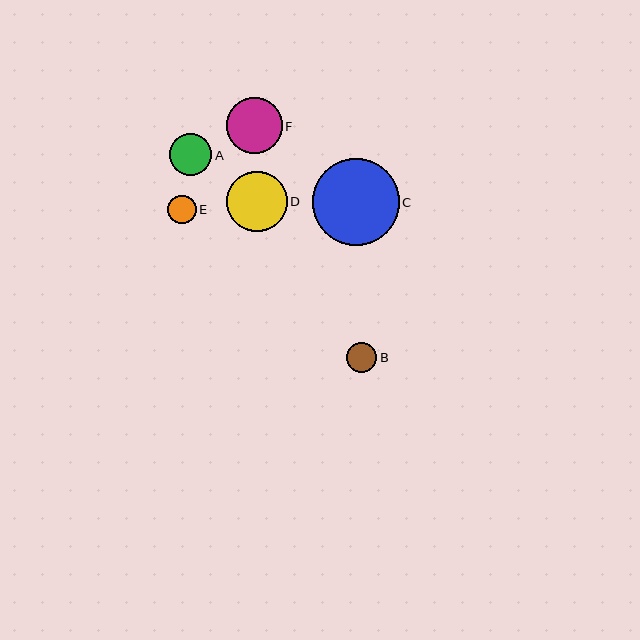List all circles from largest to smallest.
From largest to smallest: C, D, F, A, B, E.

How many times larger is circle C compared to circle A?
Circle C is approximately 2.1 times the size of circle A.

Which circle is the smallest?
Circle E is the smallest with a size of approximately 28 pixels.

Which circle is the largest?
Circle C is the largest with a size of approximately 87 pixels.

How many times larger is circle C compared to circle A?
Circle C is approximately 2.1 times the size of circle A.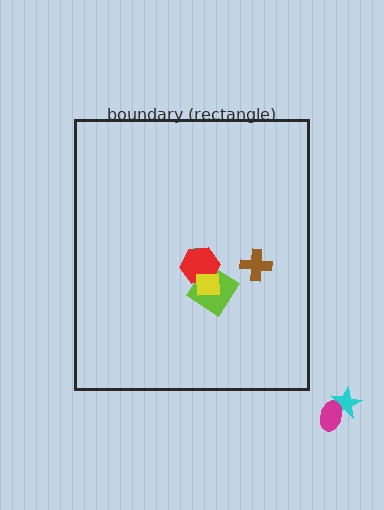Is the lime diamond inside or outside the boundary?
Inside.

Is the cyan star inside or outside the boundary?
Outside.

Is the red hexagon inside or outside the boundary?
Inside.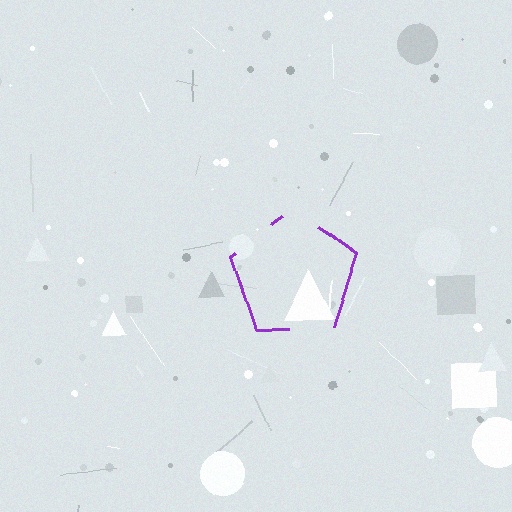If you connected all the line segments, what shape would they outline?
They would outline a pentagon.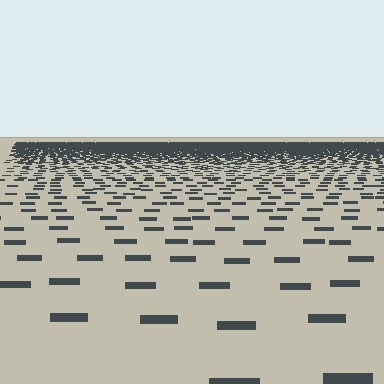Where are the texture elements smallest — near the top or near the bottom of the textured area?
Near the top.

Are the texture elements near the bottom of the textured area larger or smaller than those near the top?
Larger. Near the bottom, elements are closer to the viewer and appear at a bigger on-screen size.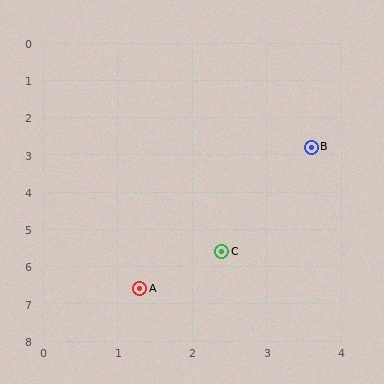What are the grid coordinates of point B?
Point B is at approximately (3.6, 2.8).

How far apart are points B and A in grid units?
Points B and A are about 4.4 grid units apart.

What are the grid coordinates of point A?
Point A is at approximately (1.3, 6.6).